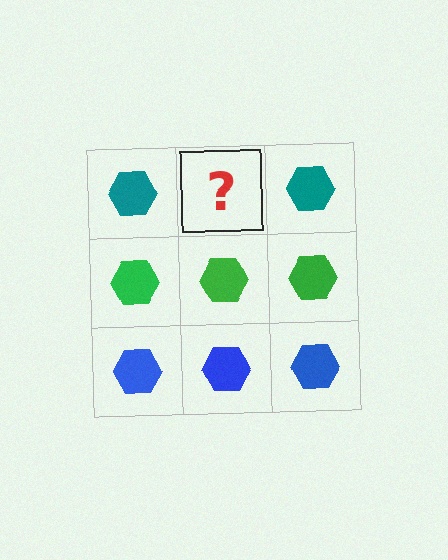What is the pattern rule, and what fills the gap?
The rule is that each row has a consistent color. The gap should be filled with a teal hexagon.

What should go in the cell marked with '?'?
The missing cell should contain a teal hexagon.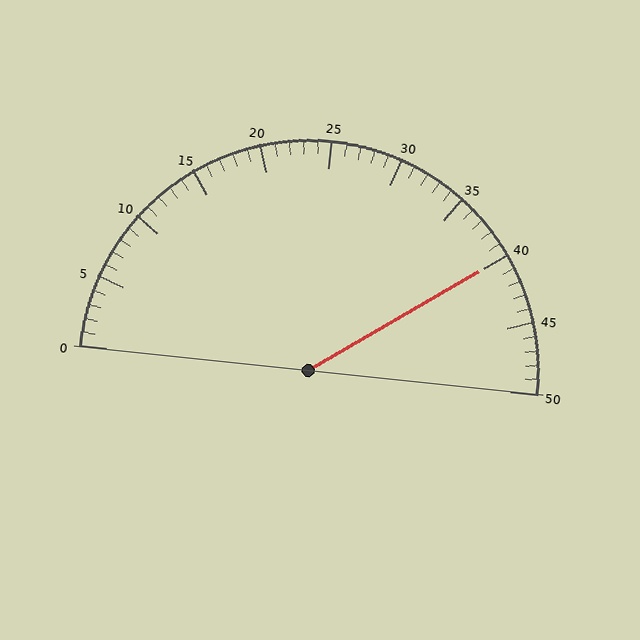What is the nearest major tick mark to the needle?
The nearest major tick mark is 40.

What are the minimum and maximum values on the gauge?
The gauge ranges from 0 to 50.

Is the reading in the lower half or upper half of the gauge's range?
The reading is in the upper half of the range (0 to 50).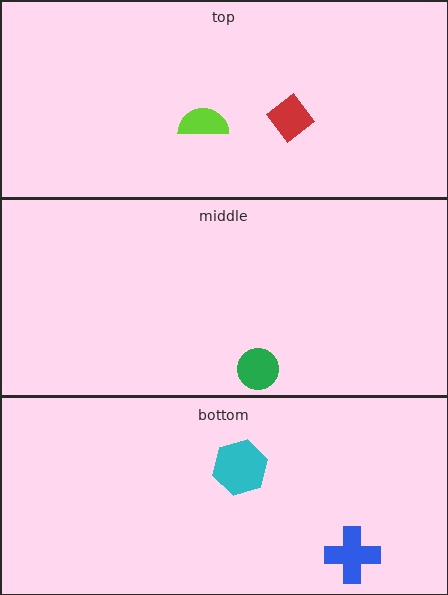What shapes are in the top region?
The red diamond, the lime semicircle.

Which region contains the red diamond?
The top region.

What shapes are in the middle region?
The green circle.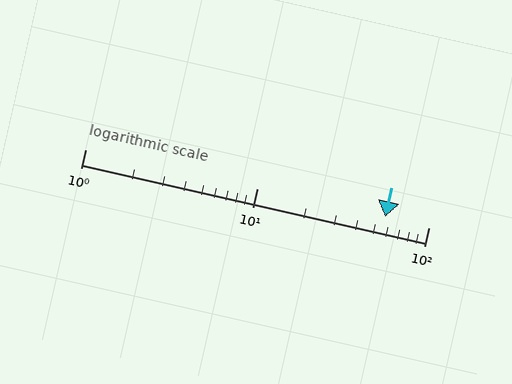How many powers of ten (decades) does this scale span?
The scale spans 2 decades, from 1 to 100.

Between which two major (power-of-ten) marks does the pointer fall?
The pointer is between 10 and 100.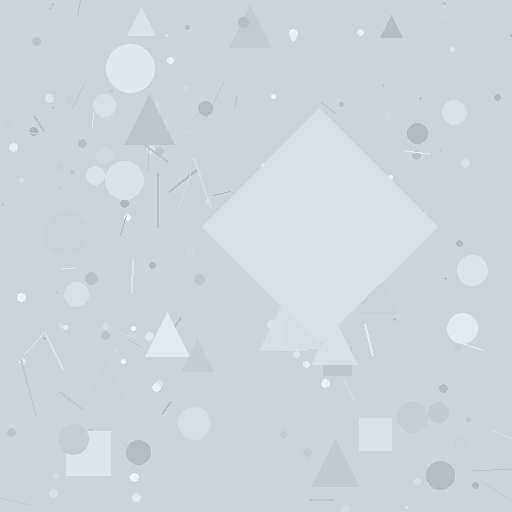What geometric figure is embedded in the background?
A diamond is embedded in the background.